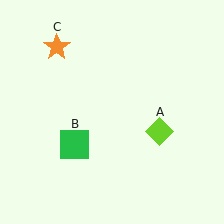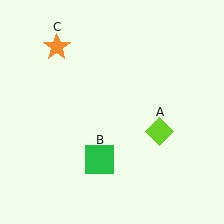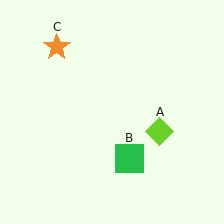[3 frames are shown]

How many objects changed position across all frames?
1 object changed position: green square (object B).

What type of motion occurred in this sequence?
The green square (object B) rotated counterclockwise around the center of the scene.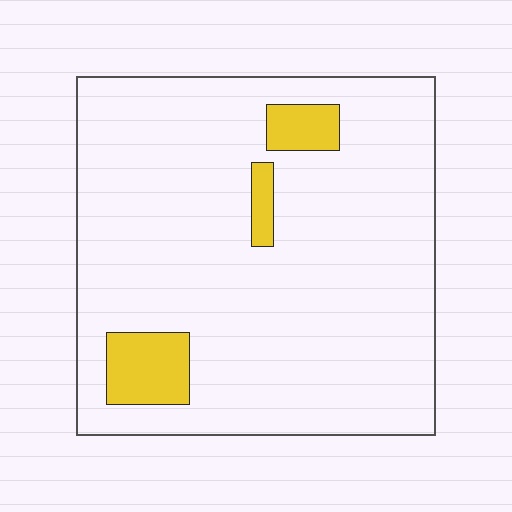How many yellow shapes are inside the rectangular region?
3.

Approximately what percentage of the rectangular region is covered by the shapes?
Approximately 10%.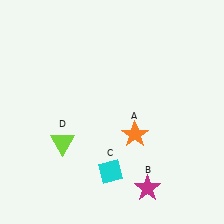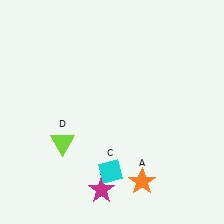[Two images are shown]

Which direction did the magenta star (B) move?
The magenta star (B) moved left.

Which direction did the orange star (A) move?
The orange star (A) moved down.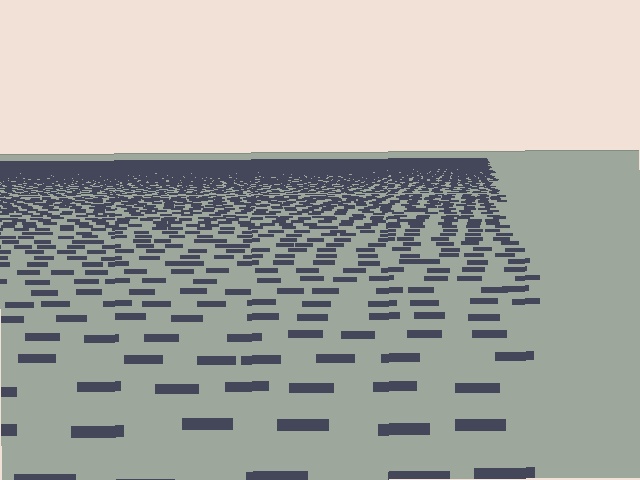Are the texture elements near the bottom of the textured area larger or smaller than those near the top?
Larger. Near the bottom, elements are closer to the viewer and appear at a bigger on-screen size.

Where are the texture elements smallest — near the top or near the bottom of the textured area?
Near the top.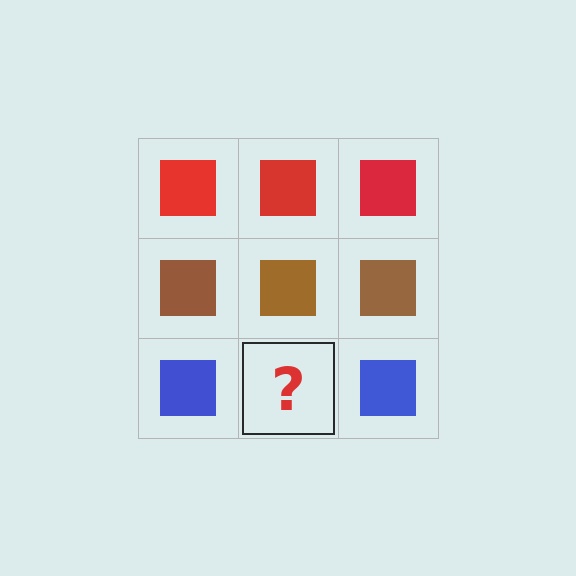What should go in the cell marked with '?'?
The missing cell should contain a blue square.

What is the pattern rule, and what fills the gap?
The rule is that each row has a consistent color. The gap should be filled with a blue square.